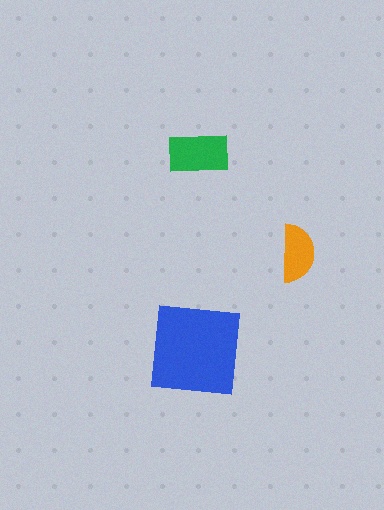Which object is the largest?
The blue square.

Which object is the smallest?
The orange semicircle.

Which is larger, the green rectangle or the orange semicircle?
The green rectangle.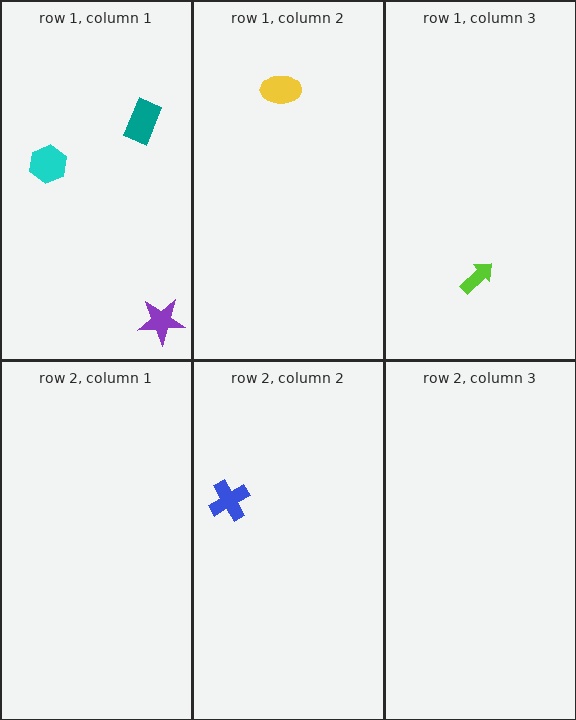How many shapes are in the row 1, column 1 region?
3.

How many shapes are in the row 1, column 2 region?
1.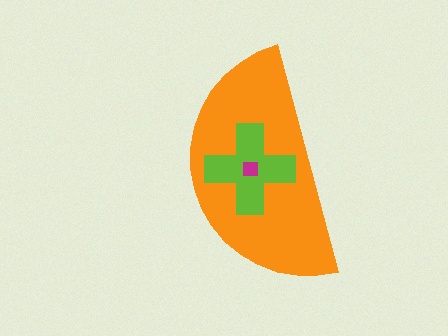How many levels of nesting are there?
3.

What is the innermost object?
The magenta square.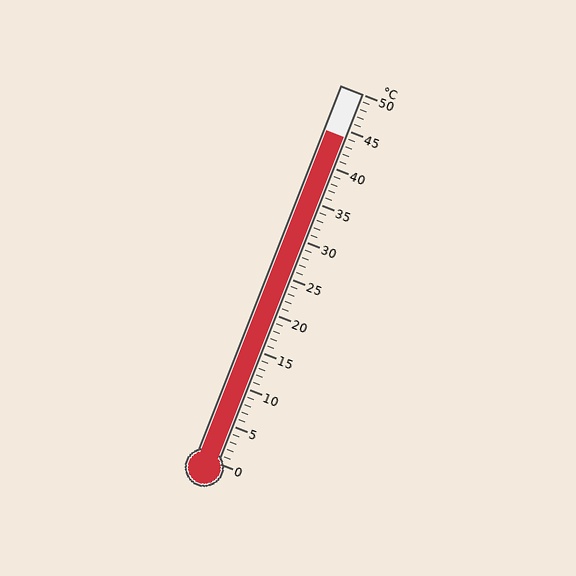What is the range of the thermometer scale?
The thermometer scale ranges from 0°C to 50°C.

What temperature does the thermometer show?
The thermometer shows approximately 44°C.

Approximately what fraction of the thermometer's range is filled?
The thermometer is filled to approximately 90% of its range.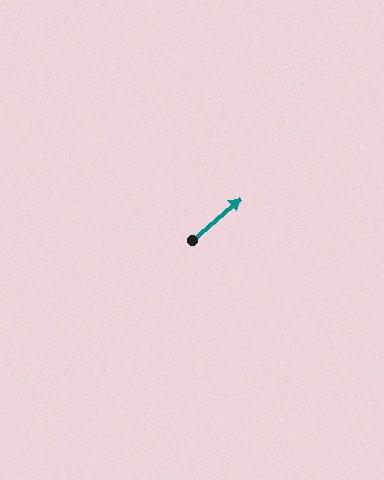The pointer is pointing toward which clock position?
Roughly 2 o'clock.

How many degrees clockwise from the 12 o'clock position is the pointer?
Approximately 49 degrees.